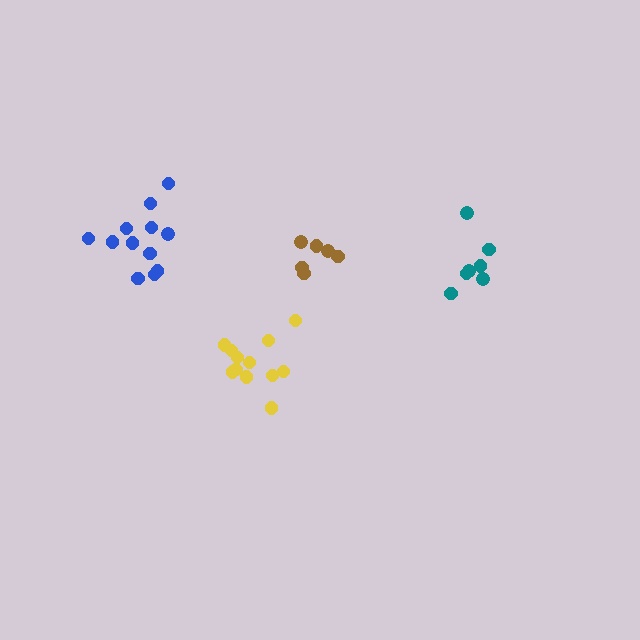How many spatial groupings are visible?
There are 4 spatial groupings.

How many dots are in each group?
Group 1: 12 dots, Group 2: 12 dots, Group 3: 6 dots, Group 4: 7 dots (37 total).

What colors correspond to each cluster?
The clusters are colored: yellow, blue, brown, teal.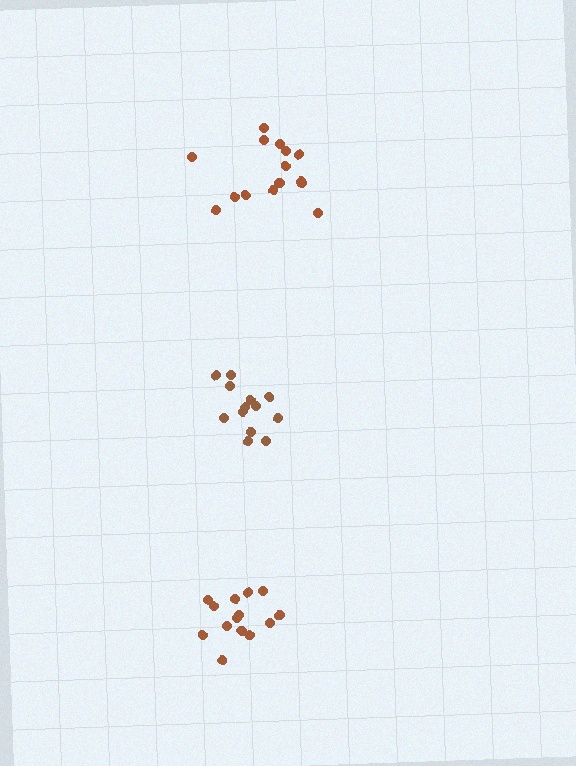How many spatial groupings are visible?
There are 3 spatial groupings.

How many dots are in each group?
Group 1: 14 dots, Group 2: 13 dots, Group 3: 16 dots (43 total).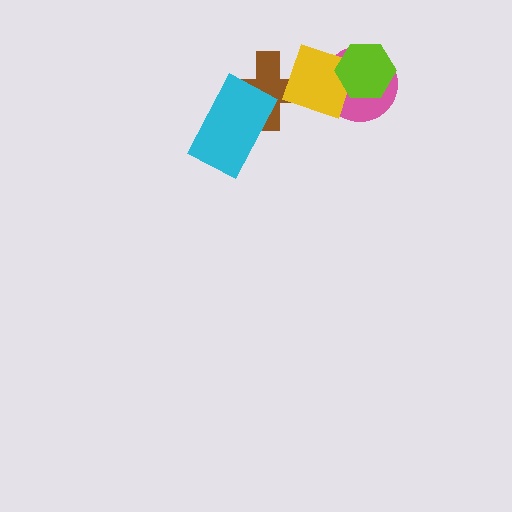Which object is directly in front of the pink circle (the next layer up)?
The yellow diamond is directly in front of the pink circle.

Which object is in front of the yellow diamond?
The lime hexagon is in front of the yellow diamond.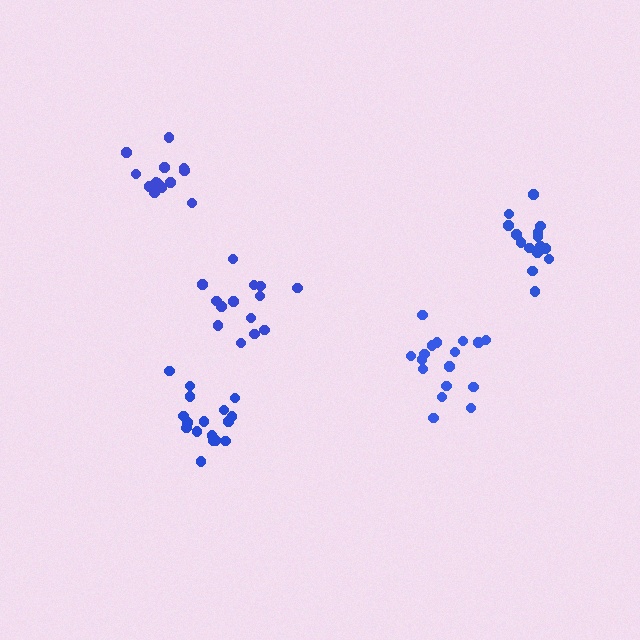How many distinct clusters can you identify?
There are 5 distinct clusters.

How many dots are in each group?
Group 1: 17 dots, Group 2: 13 dots, Group 3: 14 dots, Group 4: 17 dots, Group 5: 16 dots (77 total).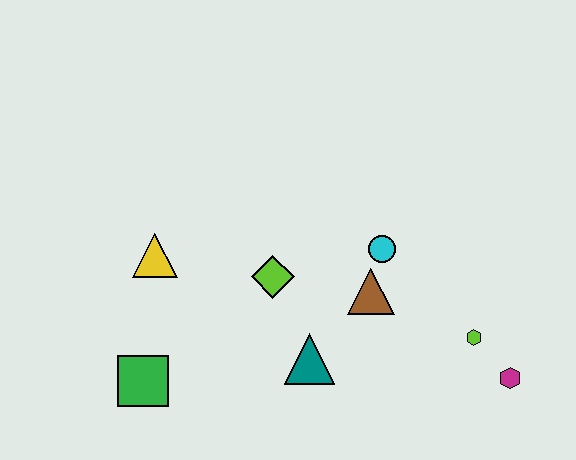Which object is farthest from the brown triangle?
The green square is farthest from the brown triangle.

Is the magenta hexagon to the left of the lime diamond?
No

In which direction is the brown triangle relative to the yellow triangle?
The brown triangle is to the right of the yellow triangle.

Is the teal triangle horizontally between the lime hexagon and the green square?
Yes